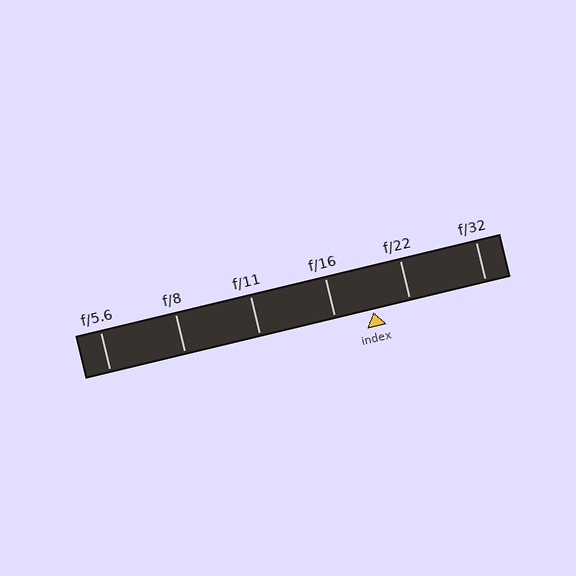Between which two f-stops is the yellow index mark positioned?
The index mark is between f/16 and f/22.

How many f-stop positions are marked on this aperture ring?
There are 6 f-stop positions marked.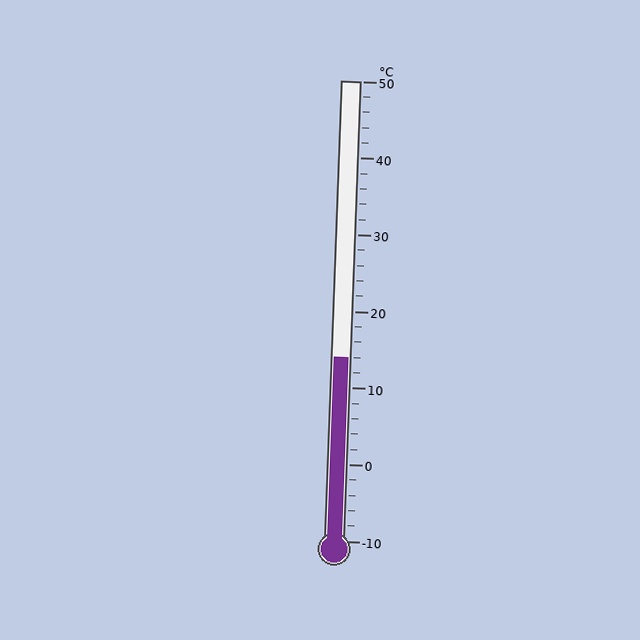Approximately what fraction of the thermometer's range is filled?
The thermometer is filled to approximately 40% of its range.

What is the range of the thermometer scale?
The thermometer scale ranges from -10°C to 50°C.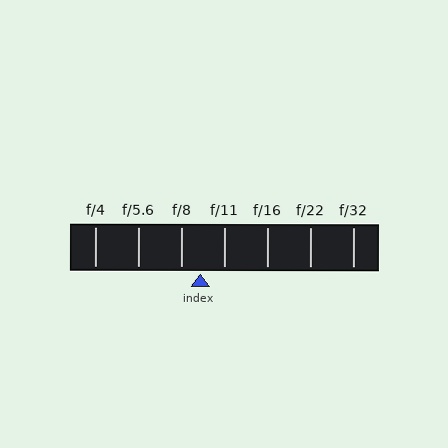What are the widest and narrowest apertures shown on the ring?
The widest aperture shown is f/4 and the narrowest is f/32.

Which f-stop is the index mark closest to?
The index mark is closest to f/8.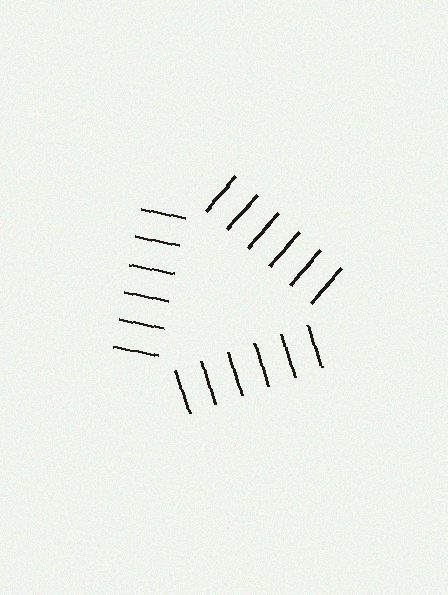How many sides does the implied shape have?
3 sides — the line-ends trace a triangle.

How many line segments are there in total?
18 — 6 along each of the 3 edges.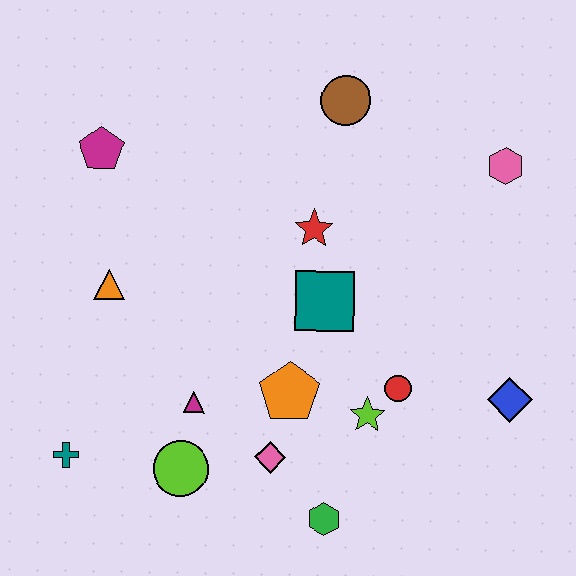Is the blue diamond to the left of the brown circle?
No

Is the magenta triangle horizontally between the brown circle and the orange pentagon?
No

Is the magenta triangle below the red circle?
Yes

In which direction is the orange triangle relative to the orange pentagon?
The orange triangle is to the left of the orange pentagon.